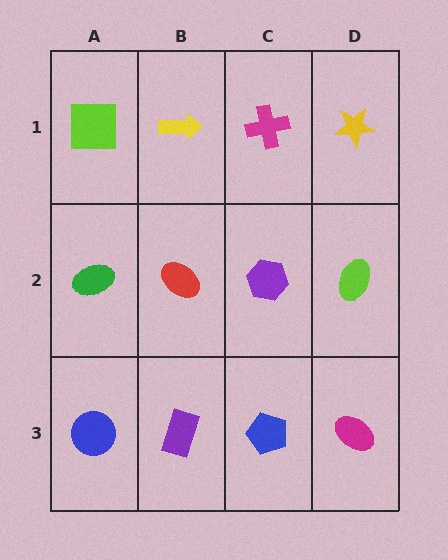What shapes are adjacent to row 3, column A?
A green ellipse (row 2, column A), a purple rectangle (row 3, column B).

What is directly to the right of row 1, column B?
A magenta cross.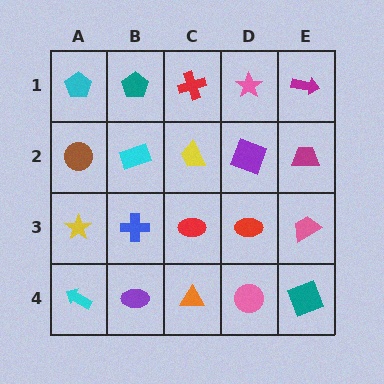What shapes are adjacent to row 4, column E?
A pink trapezoid (row 3, column E), a pink circle (row 4, column D).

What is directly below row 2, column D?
A red ellipse.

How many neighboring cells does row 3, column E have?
3.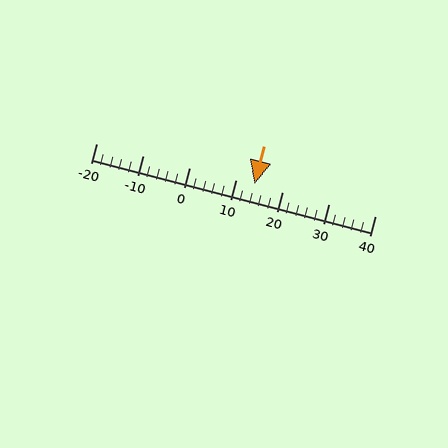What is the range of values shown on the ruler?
The ruler shows values from -20 to 40.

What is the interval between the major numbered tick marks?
The major tick marks are spaced 10 units apart.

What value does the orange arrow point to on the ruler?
The orange arrow points to approximately 14.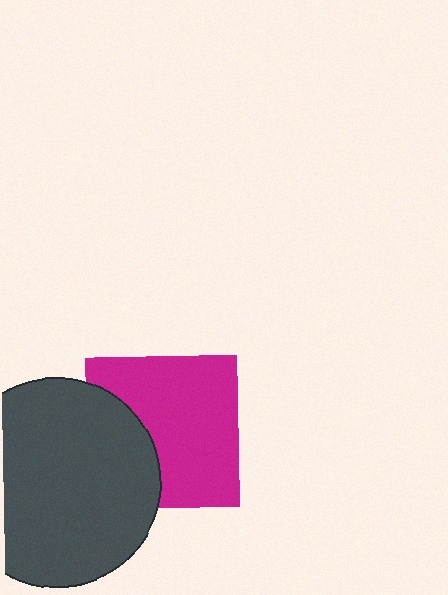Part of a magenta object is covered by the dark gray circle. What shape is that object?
It is a square.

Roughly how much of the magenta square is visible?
Most of it is visible (roughly 67%).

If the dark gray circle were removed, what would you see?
You would see the complete magenta square.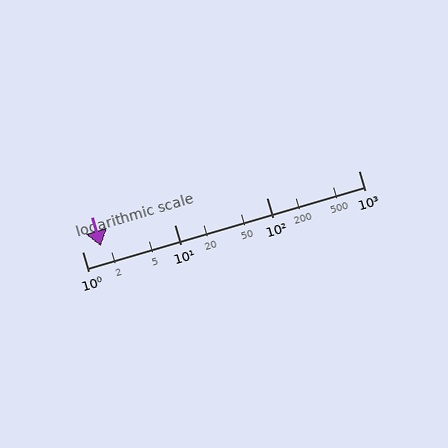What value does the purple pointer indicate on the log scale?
The pointer indicates approximately 1.6.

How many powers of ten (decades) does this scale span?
The scale spans 3 decades, from 1 to 1000.